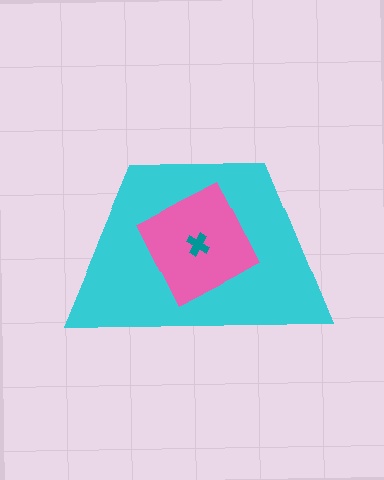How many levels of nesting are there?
3.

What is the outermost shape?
The cyan trapezoid.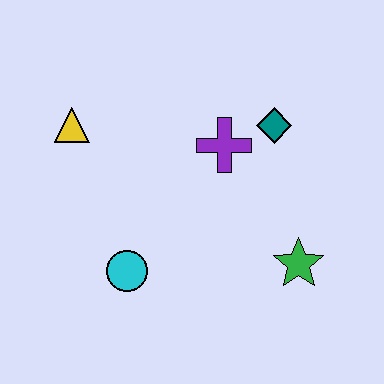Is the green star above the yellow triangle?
No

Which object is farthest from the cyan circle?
The teal diamond is farthest from the cyan circle.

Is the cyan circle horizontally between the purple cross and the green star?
No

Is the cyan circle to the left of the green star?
Yes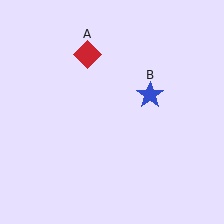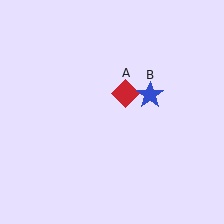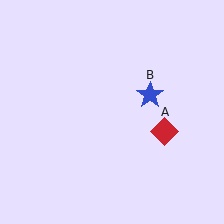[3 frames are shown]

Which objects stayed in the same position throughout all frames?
Blue star (object B) remained stationary.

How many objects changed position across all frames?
1 object changed position: red diamond (object A).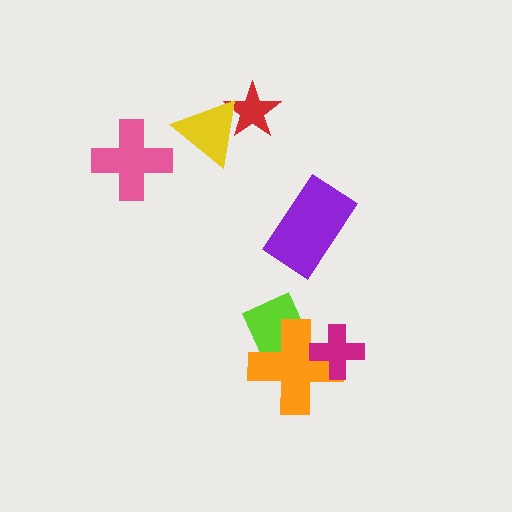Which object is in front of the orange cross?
The magenta cross is in front of the orange cross.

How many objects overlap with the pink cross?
0 objects overlap with the pink cross.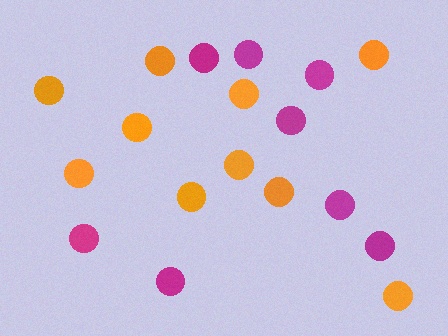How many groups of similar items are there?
There are 2 groups: one group of magenta circles (8) and one group of orange circles (10).